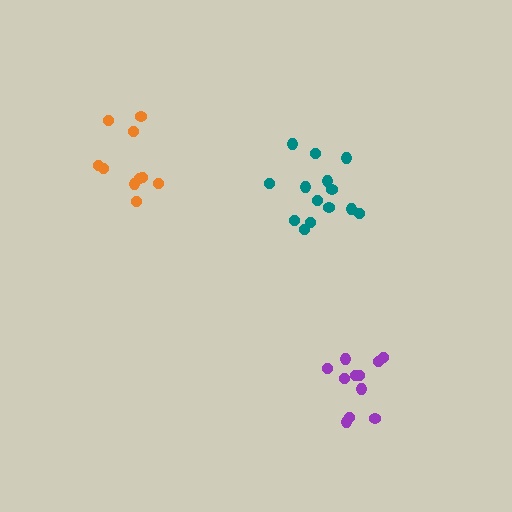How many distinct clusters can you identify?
There are 3 distinct clusters.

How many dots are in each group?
Group 1: 14 dots, Group 2: 11 dots, Group 3: 10 dots (35 total).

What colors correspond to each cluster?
The clusters are colored: teal, purple, orange.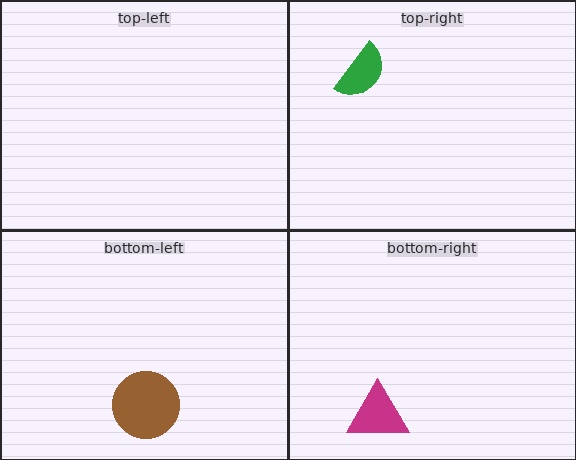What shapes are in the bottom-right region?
The magenta triangle.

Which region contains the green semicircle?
The top-right region.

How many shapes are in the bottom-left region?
1.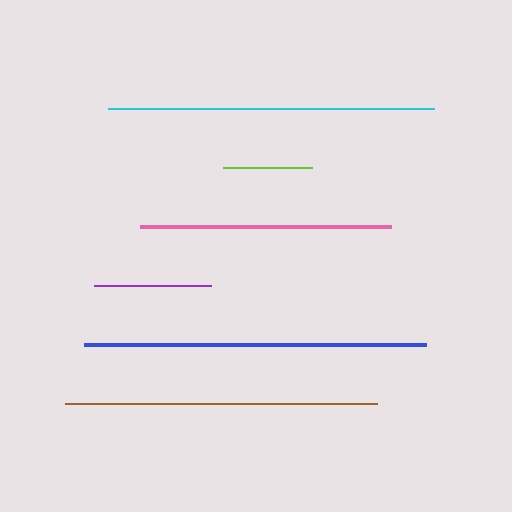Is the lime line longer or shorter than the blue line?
The blue line is longer than the lime line.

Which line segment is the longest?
The blue line is the longest at approximately 342 pixels.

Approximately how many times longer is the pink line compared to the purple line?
The pink line is approximately 2.2 times the length of the purple line.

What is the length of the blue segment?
The blue segment is approximately 342 pixels long.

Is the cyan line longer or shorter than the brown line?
The cyan line is longer than the brown line.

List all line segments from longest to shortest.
From longest to shortest: blue, cyan, brown, pink, purple, lime.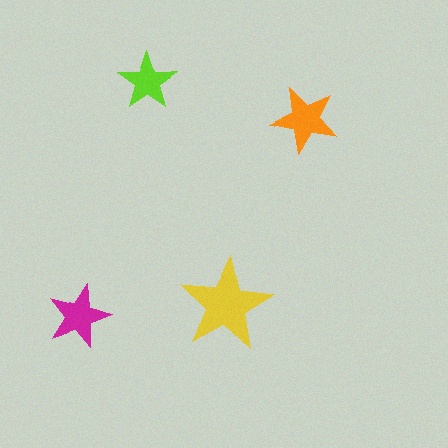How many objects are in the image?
There are 4 objects in the image.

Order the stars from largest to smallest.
the yellow one, the orange one, the magenta one, the lime one.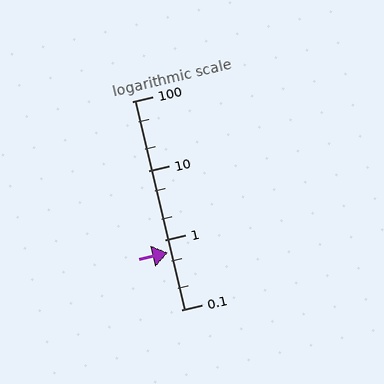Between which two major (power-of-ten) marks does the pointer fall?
The pointer is between 0.1 and 1.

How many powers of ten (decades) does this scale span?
The scale spans 3 decades, from 0.1 to 100.